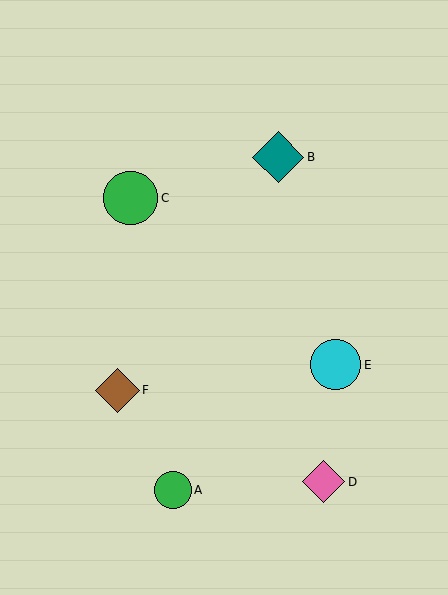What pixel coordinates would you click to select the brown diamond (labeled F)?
Click at (117, 390) to select the brown diamond F.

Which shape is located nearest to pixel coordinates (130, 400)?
The brown diamond (labeled F) at (117, 390) is nearest to that location.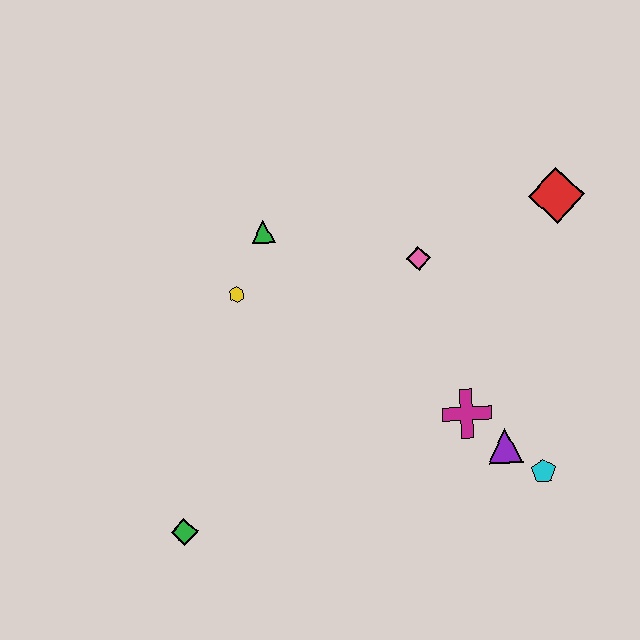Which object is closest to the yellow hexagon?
The green triangle is closest to the yellow hexagon.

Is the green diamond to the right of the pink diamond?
No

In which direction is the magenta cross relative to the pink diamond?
The magenta cross is below the pink diamond.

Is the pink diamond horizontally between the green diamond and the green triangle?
No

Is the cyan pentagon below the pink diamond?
Yes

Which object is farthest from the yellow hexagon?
The cyan pentagon is farthest from the yellow hexagon.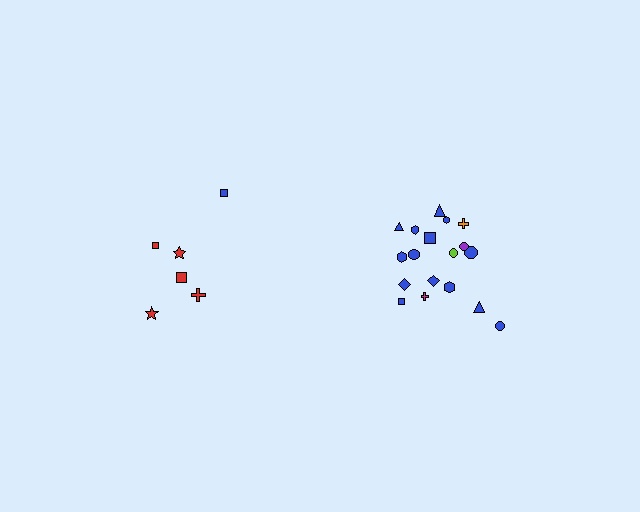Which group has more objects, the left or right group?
The right group.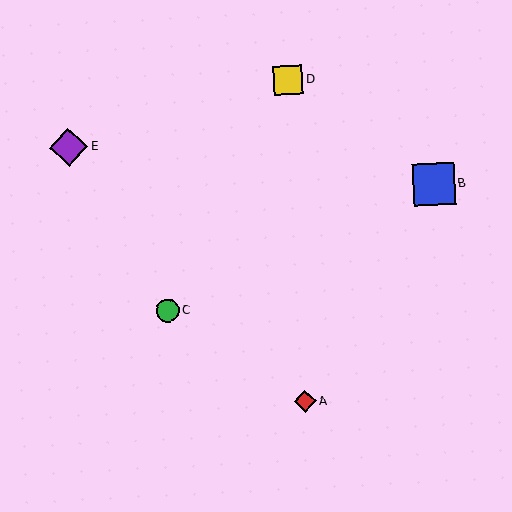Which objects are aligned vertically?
Objects A, D are aligned vertically.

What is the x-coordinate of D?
Object D is at x≈288.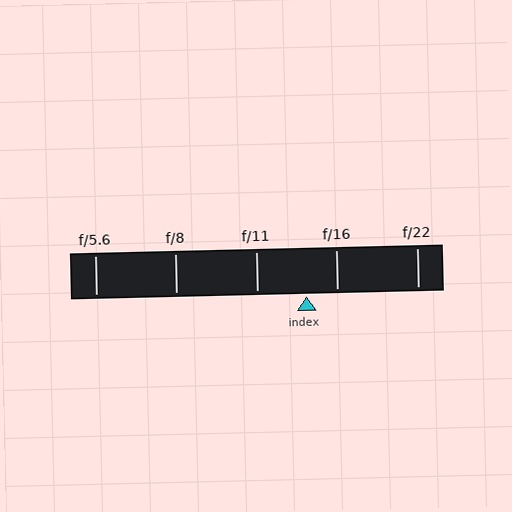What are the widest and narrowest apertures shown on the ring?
The widest aperture shown is f/5.6 and the narrowest is f/22.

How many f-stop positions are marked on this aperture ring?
There are 5 f-stop positions marked.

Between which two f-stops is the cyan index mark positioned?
The index mark is between f/11 and f/16.